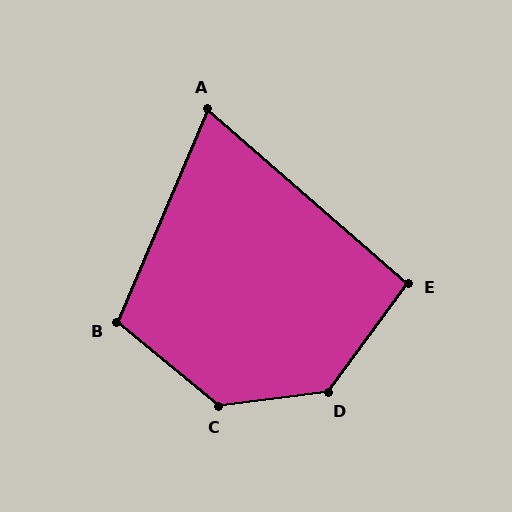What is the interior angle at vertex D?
Approximately 133 degrees (obtuse).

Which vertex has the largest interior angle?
C, at approximately 134 degrees.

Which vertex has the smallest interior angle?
A, at approximately 72 degrees.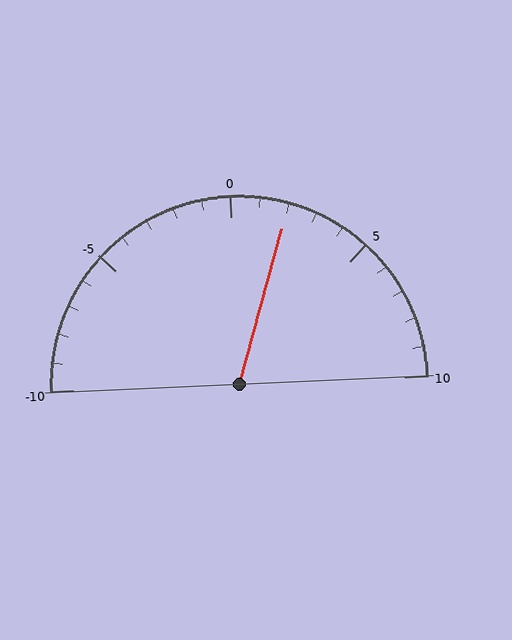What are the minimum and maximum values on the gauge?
The gauge ranges from -10 to 10.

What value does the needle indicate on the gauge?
The needle indicates approximately 2.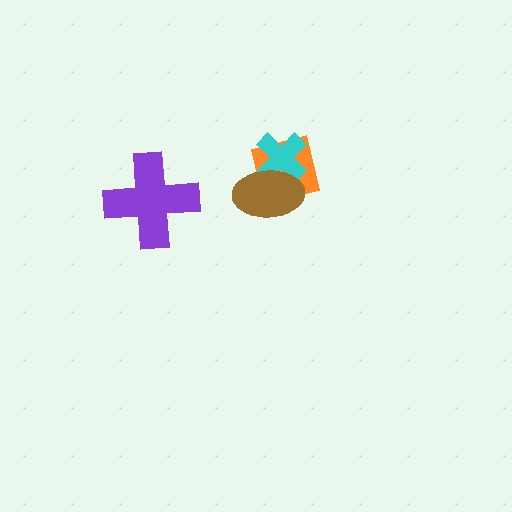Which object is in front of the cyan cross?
The brown ellipse is in front of the cyan cross.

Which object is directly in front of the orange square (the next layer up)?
The cyan cross is directly in front of the orange square.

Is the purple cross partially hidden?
No, no other shape covers it.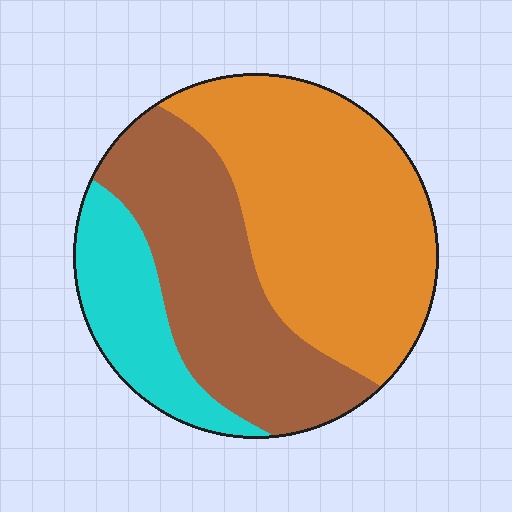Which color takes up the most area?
Orange, at roughly 45%.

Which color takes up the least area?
Cyan, at roughly 15%.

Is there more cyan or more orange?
Orange.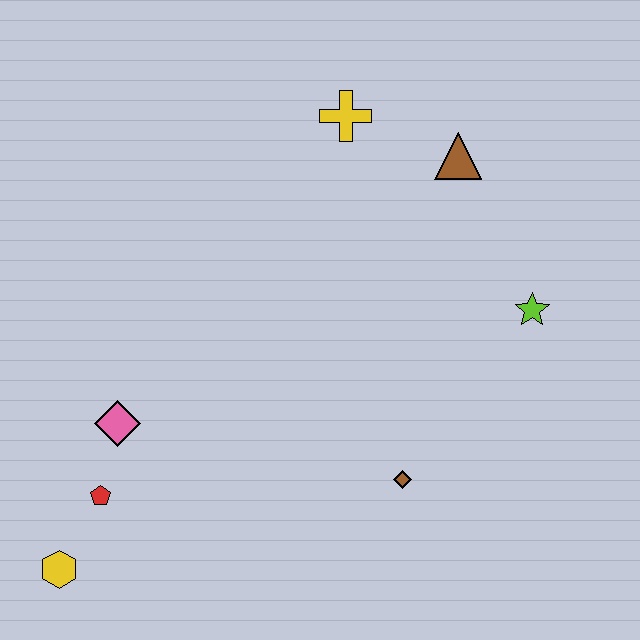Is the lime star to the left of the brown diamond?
No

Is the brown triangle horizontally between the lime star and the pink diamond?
Yes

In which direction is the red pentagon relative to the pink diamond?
The red pentagon is below the pink diamond.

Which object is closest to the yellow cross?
The brown triangle is closest to the yellow cross.